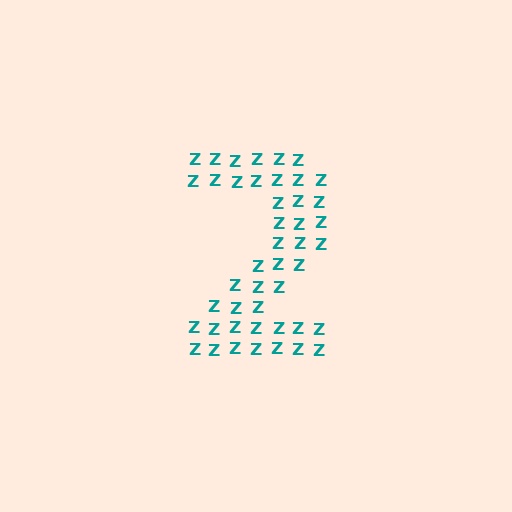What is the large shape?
The large shape is the digit 2.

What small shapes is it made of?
It is made of small letter Z's.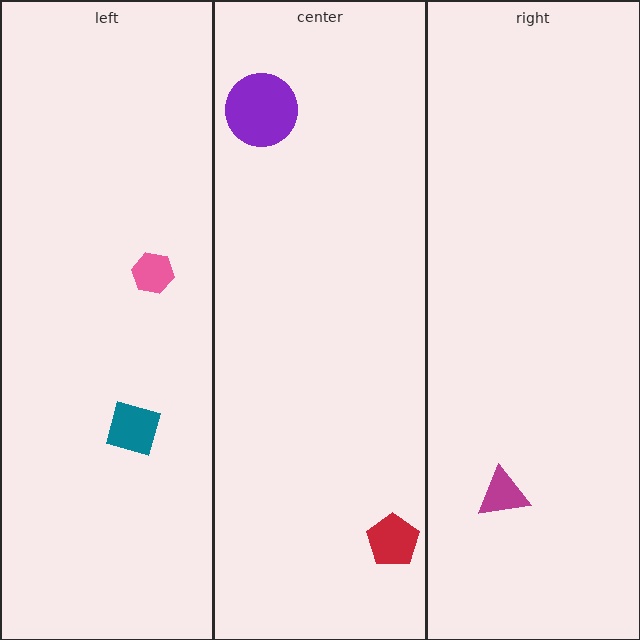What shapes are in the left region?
The pink hexagon, the teal square.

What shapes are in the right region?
The magenta triangle.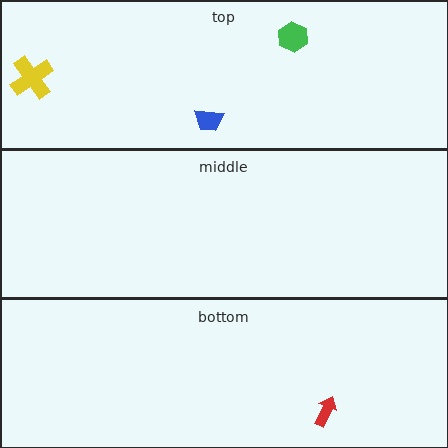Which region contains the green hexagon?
The top region.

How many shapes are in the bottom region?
1.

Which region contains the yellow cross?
The top region.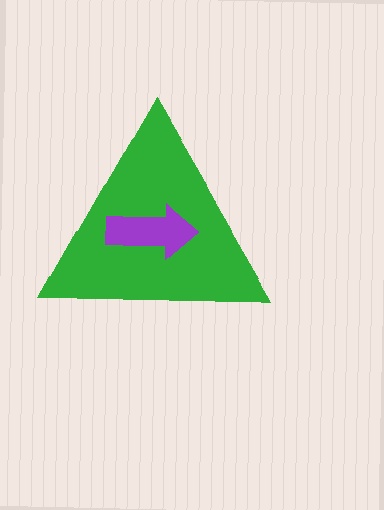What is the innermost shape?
The purple arrow.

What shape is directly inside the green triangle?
The purple arrow.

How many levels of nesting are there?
2.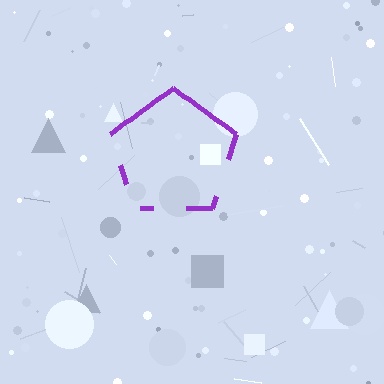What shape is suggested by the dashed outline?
The dashed outline suggests a pentagon.